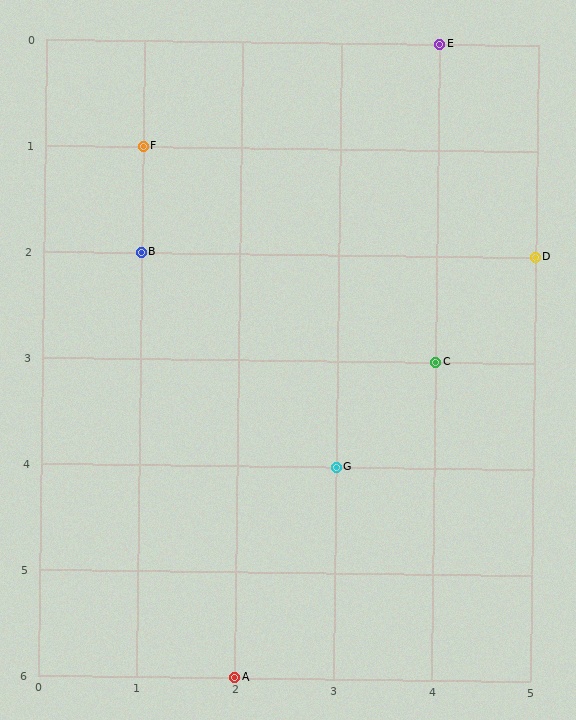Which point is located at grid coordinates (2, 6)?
Point A is at (2, 6).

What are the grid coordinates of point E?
Point E is at grid coordinates (4, 0).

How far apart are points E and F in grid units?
Points E and F are 3 columns and 1 row apart (about 3.2 grid units diagonally).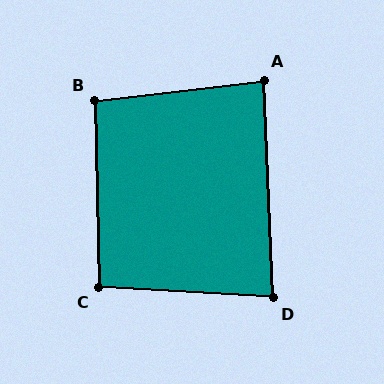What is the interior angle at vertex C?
Approximately 95 degrees (approximately right).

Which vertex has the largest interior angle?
B, at approximately 96 degrees.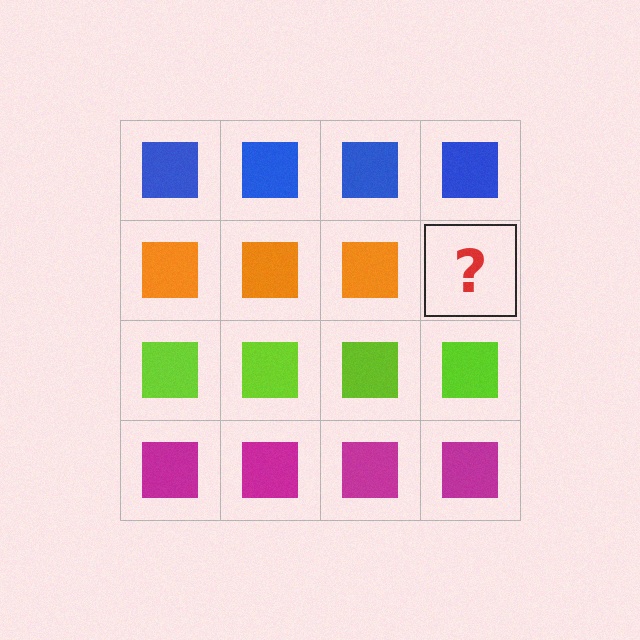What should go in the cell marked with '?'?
The missing cell should contain an orange square.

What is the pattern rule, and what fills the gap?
The rule is that each row has a consistent color. The gap should be filled with an orange square.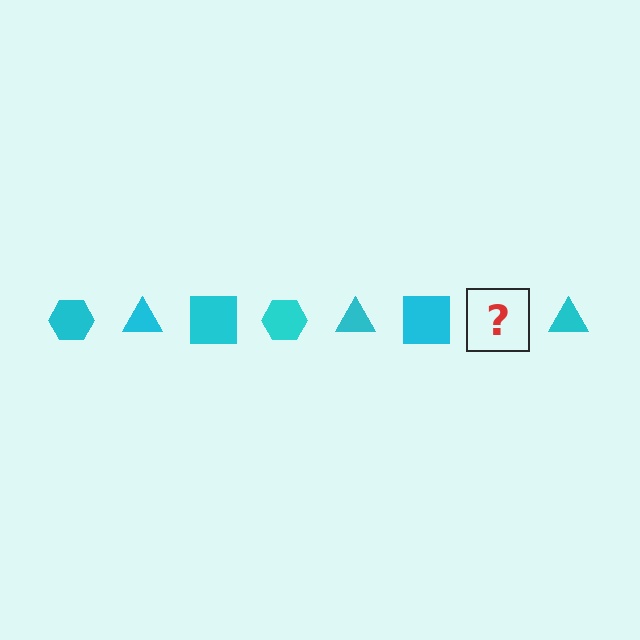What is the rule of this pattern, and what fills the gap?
The rule is that the pattern cycles through hexagon, triangle, square shapes in cyan. The gap should be filled with a cyan hexagon.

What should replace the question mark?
The question mark should be replaced with a cyan hexagon.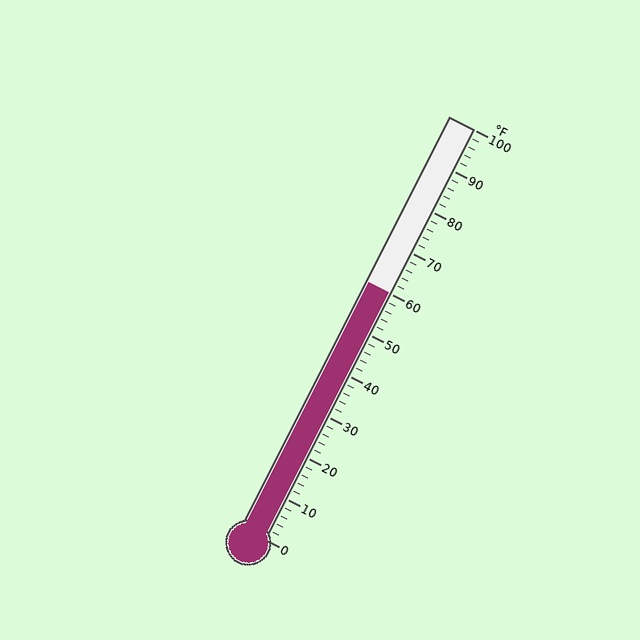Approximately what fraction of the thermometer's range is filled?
The thermometer is filled to approximately 60% of its range.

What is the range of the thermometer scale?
The thermometer scale ranges from 0°F to 100°F.